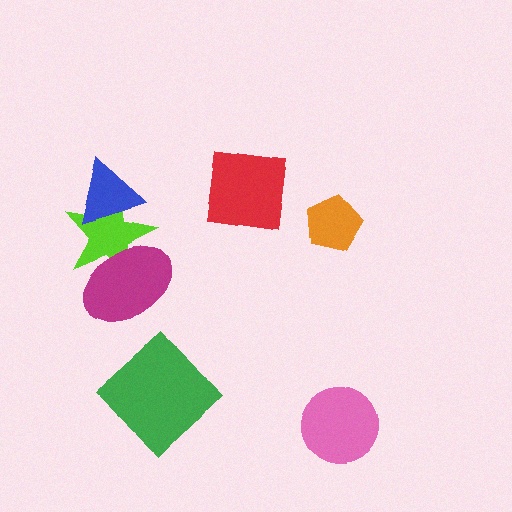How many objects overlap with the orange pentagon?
0 objects overlap with the orange pentagon.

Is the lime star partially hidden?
Yes, it is partially covered by another shape.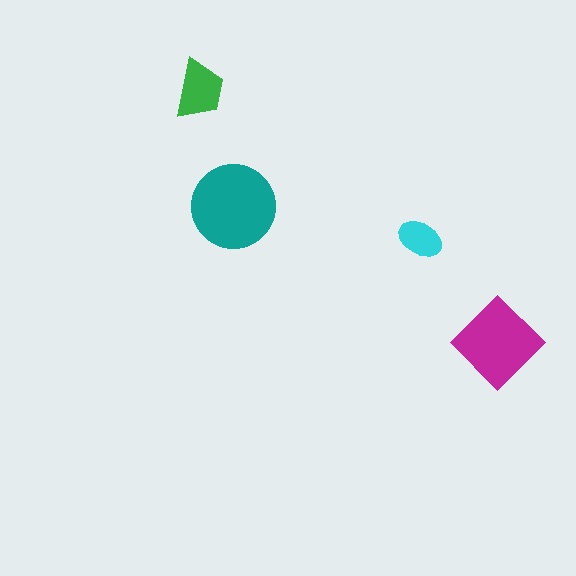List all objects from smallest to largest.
The cyan ellipse, the green trapezoid, the magenta diamond, the teal circle.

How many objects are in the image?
There are 4 objects in the image.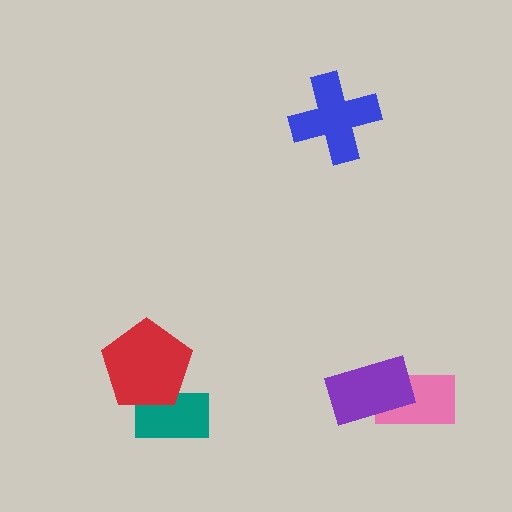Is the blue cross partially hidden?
No, no other shape covers it.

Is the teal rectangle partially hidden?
Yes, it is partially covered by another shape.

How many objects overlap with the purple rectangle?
1 object overlaps with the purple rectangle.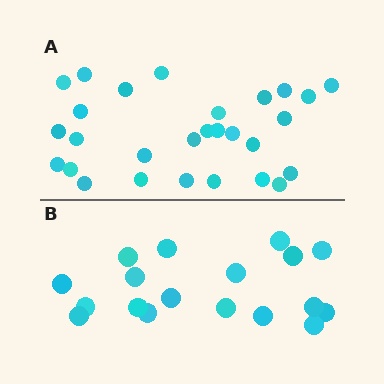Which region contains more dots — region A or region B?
Region A (the top region) has more dots.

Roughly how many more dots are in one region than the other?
Region A has roughly 10 or so more dots than region B.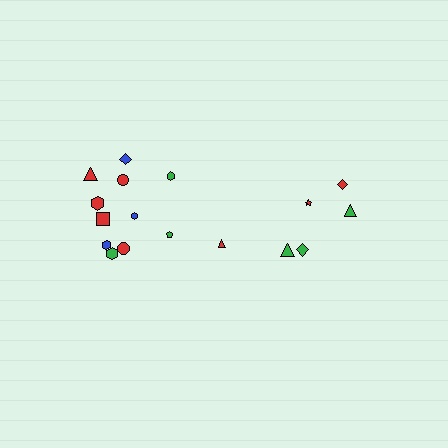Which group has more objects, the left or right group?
The left group.